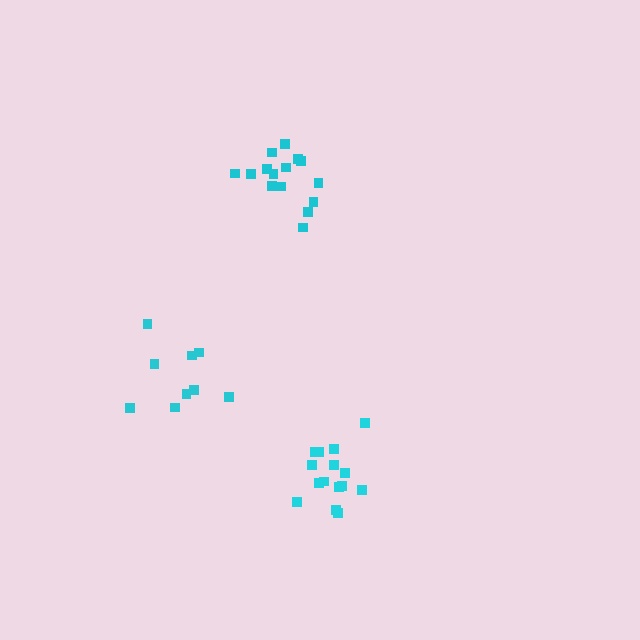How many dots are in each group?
Group 1: 9 dots, Group 2: 15 dots, Group 3: 15 dots (39 total).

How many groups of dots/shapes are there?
There are 3 groups.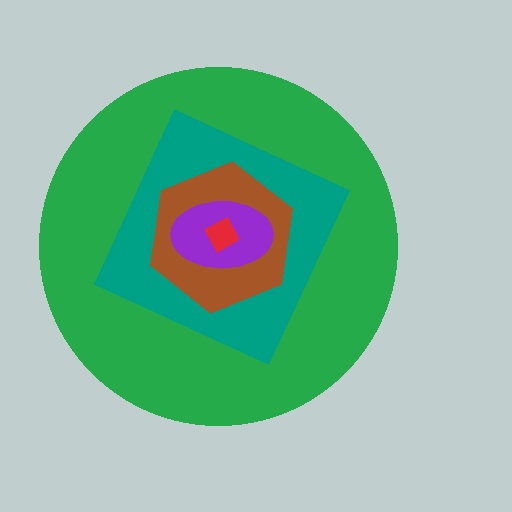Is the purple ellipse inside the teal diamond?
Yes.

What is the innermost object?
The red square.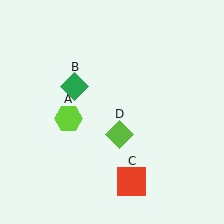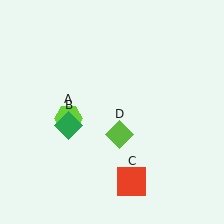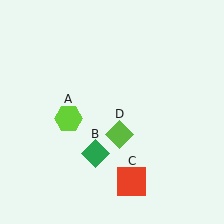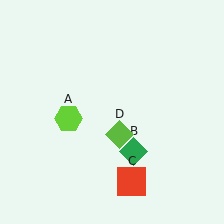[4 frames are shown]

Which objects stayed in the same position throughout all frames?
Lime hexagon (object A) and red square (object C) and lime diamond (object D) remained stationary.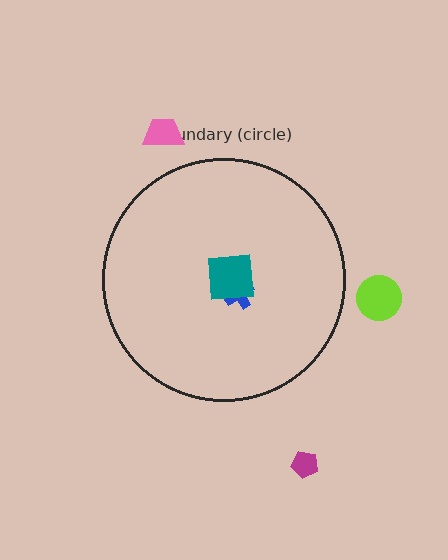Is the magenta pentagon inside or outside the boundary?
Outside.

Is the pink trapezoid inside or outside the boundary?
Outside.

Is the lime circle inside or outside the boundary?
Outside.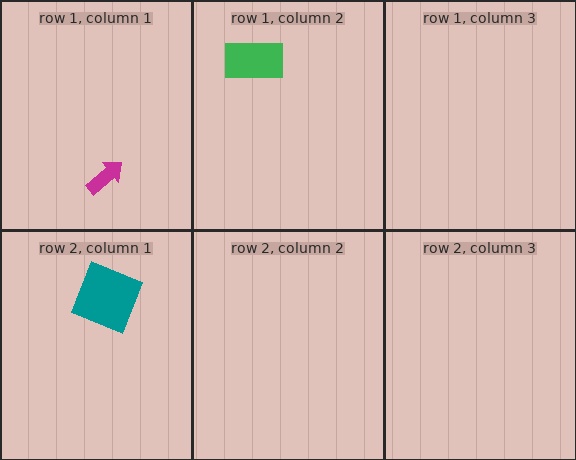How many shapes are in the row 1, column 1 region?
1.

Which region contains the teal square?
The row 2, column 1 region.